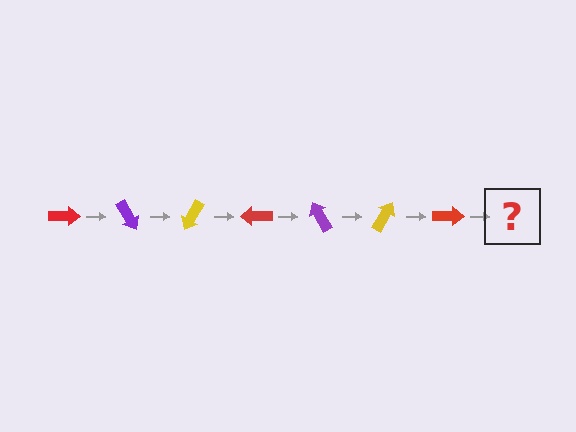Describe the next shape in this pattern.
It should be a purple arrow, rotated 420 degrees from the start.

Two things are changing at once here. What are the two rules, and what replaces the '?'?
The two rules are that it rotates 60 degrees each step and the color cycles through red, purple, and yellow. The '?' should be a purple arrow, rotated 420 degrees from the start.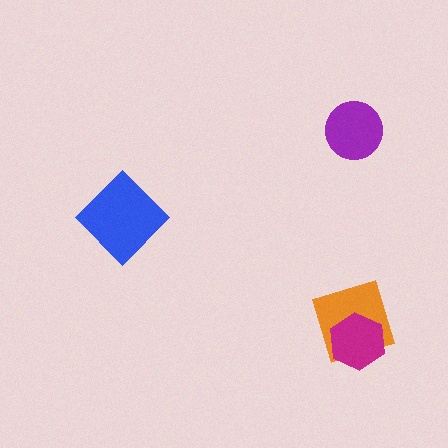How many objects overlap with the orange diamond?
1 object overlaps with the orange diamond.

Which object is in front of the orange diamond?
The magenta hexagon is in front of the orange diamond.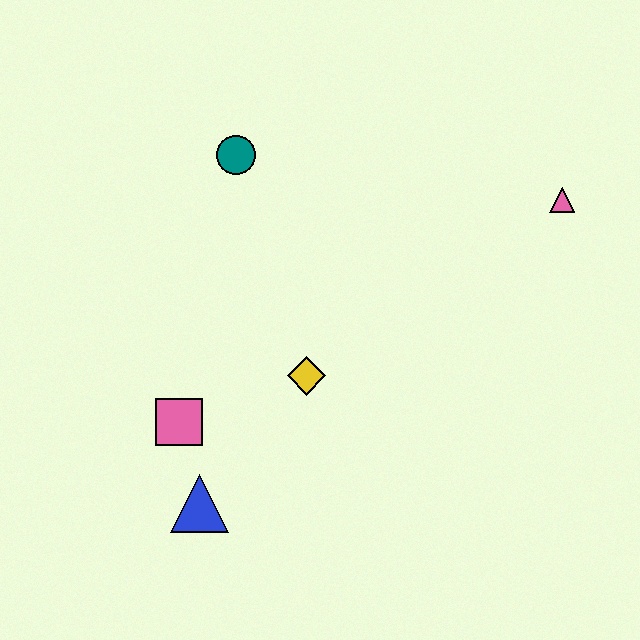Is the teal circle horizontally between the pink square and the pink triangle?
Yes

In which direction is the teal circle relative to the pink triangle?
The teal circle is to the left of the pink triangle.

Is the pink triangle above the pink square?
Yes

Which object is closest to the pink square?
The blue triangle is closest to the pink square.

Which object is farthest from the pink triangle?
The blue triangle is farthest from the pink triangle.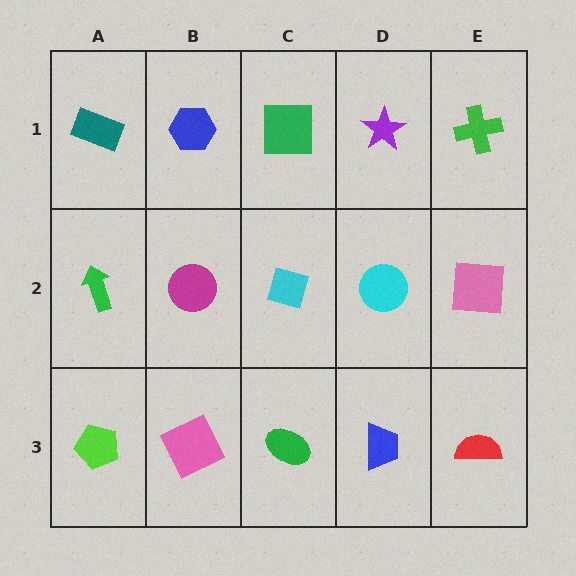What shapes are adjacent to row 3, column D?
A cyan circle (row 2, column D), a green ellipse (row 3, column C), a red semicircle (row 3, column E).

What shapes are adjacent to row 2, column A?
A teal rectangle (row 1, column A), a lime pentagon (row 3, column A), a magenta circle (row 2, column B).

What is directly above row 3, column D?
A cyan circle.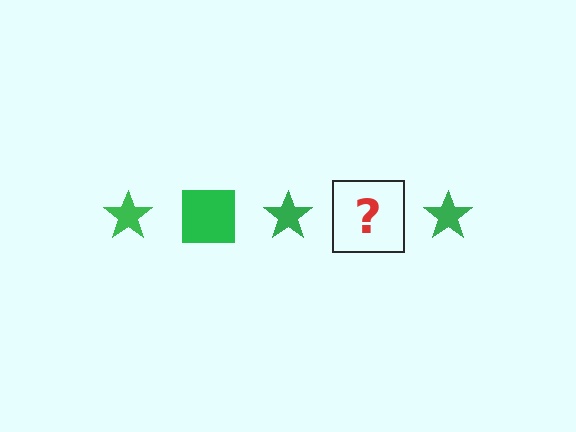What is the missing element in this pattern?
The missing element is a green square.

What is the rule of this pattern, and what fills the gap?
The rule is that the pattern cycles through star, square shapes in green. The gap should be filled with a green square.